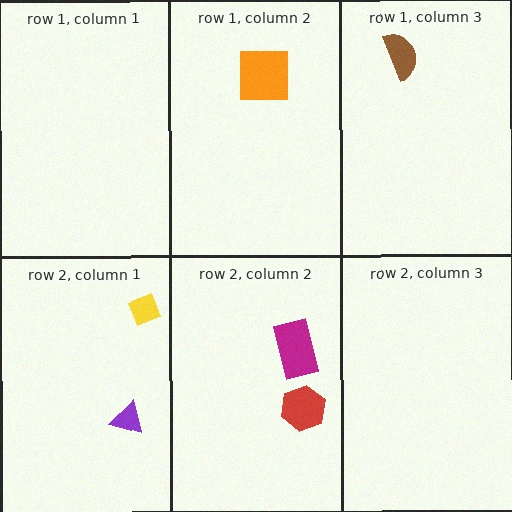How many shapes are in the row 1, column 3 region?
1.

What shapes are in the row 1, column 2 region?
The orange square.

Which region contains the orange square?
The row 1, column 2 region.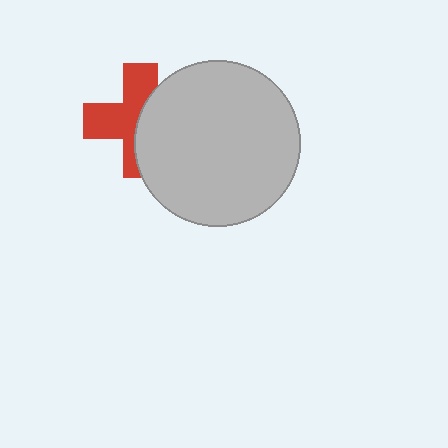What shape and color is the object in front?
The object in front is a light gray circle.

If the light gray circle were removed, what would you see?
You would see the complete red cross.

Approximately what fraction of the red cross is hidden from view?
Roughly 46% of the red cross is hidden behind the light gray circle.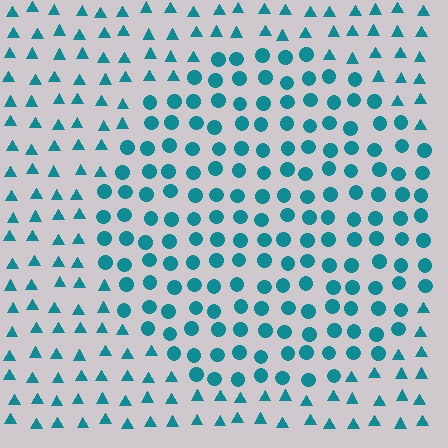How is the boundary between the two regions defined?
The boundary is defined by a change in element shape: circles inside vs. triangles outside. All elements share the same color and spacing.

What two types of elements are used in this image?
The image uses circles inside the circle region and triangles outside it.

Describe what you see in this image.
The image is filled with small teal elements arranged in a uniform grid. A circle-shaped region contains circles, while the surrounding area contains triangles. The boundary is defined purely by the change in element shape.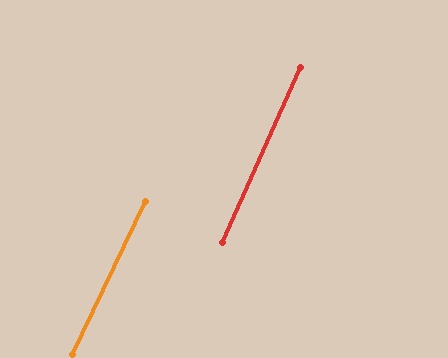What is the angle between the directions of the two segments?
Approximately 1 degree.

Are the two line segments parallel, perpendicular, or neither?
Parallel — their directions differ by only 1.4°.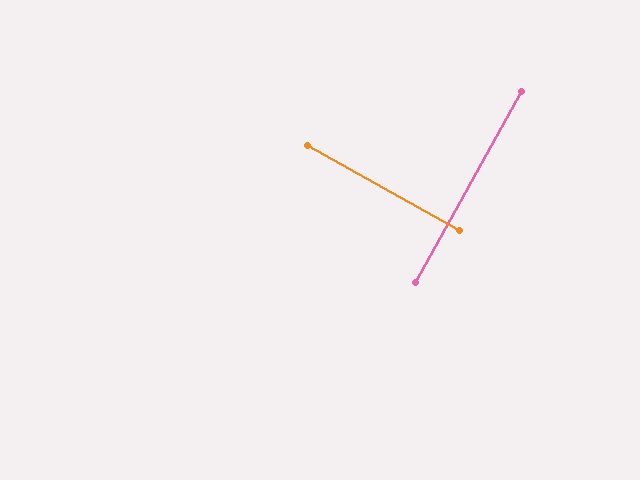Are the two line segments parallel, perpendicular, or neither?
Perpendicular — they meet at approximately 90°.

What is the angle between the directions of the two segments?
Approximately 90 degrees.